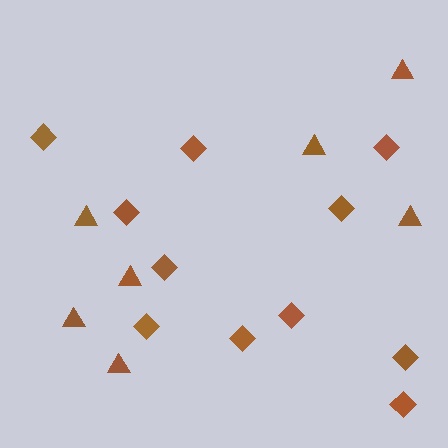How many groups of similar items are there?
There are 2 groups: one group of triangles (7) and one group of diamonds (11).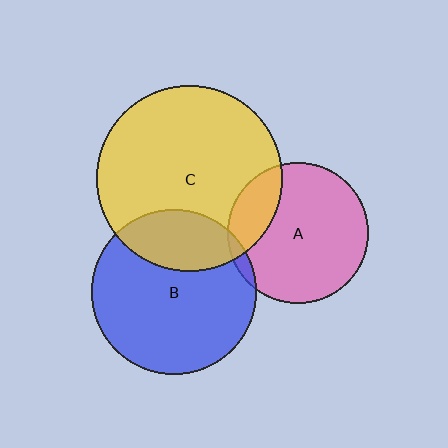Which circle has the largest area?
Circle C (yellow).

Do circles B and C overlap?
Yes.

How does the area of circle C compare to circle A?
Approximately 1.7 times.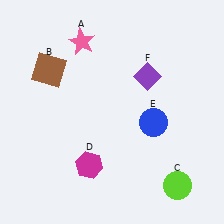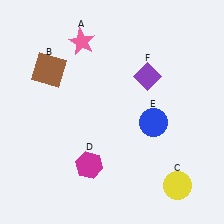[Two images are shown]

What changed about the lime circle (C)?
In Image 1, C is lime. In Image 2, it changed to yellow.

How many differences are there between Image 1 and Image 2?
There is 1 difference between the two images.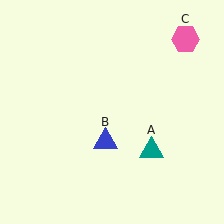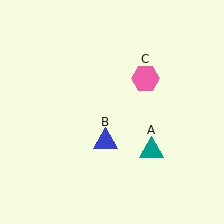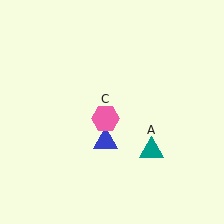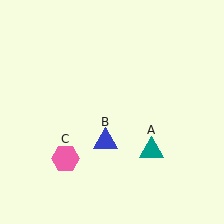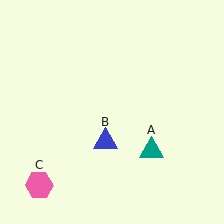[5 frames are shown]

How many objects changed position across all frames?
1 object changed position: pink hexagon (object C).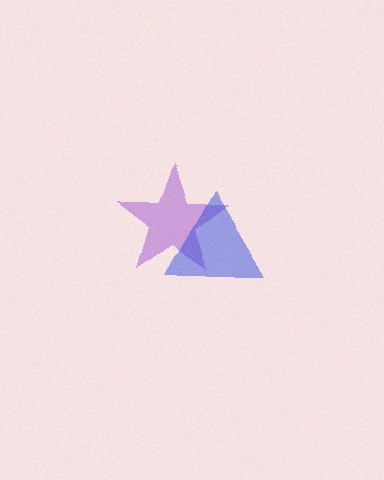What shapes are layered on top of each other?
The layered shapes are: a purple star, a blue triangle.